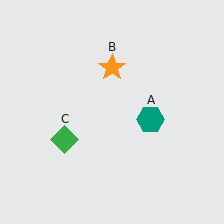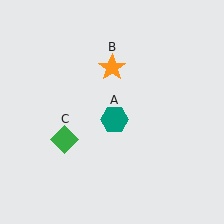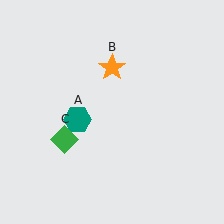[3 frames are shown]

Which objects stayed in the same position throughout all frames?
Orange star (object B) and green diamond (object C) remained stationary.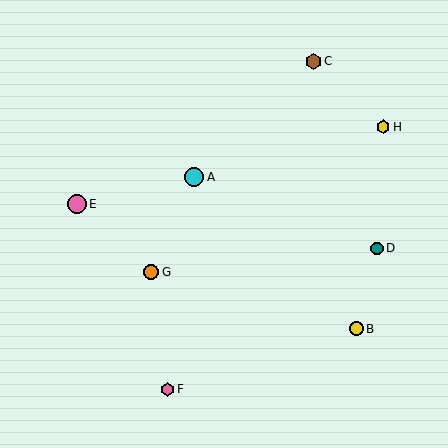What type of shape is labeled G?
Shape G is an orange circle.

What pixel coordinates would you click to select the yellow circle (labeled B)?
Click at (356, 329) to select the yellow circle B.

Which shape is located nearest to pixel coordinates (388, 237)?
The teal circle (labeled D) at (377, 248) is nearest to that location.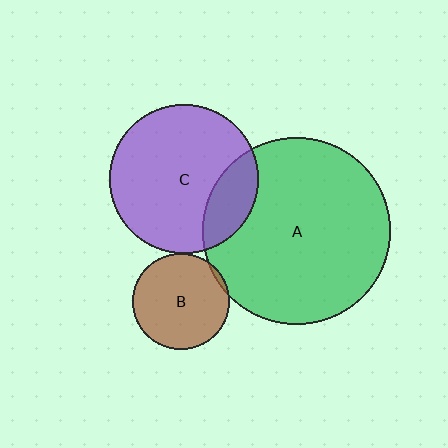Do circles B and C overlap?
Yes.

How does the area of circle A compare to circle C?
Approximately 1.6 times.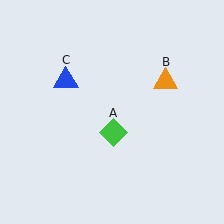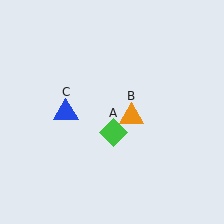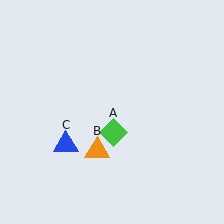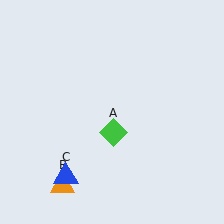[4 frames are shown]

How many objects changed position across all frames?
2 objects changed position: orange triangle (object B), blue triangle (object C).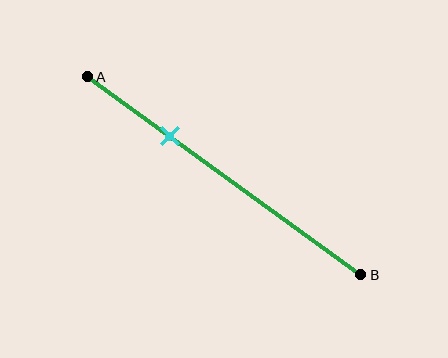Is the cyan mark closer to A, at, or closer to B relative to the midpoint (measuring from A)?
The cyan mark is closer to point A than the midpoint of segment AB.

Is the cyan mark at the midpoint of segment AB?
No, the mark is at about 30% from A, not at the 50% midpoint.